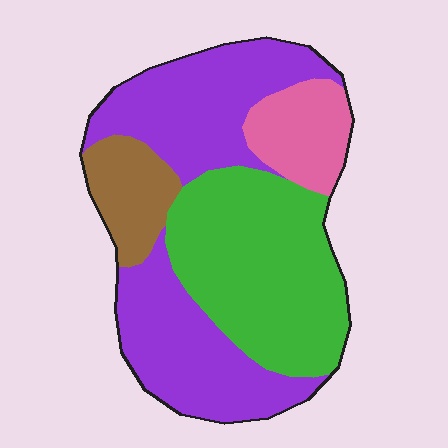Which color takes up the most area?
Purple, at roughly 45%.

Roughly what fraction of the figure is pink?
Pink takes up about one tenth (1/10) of the figure.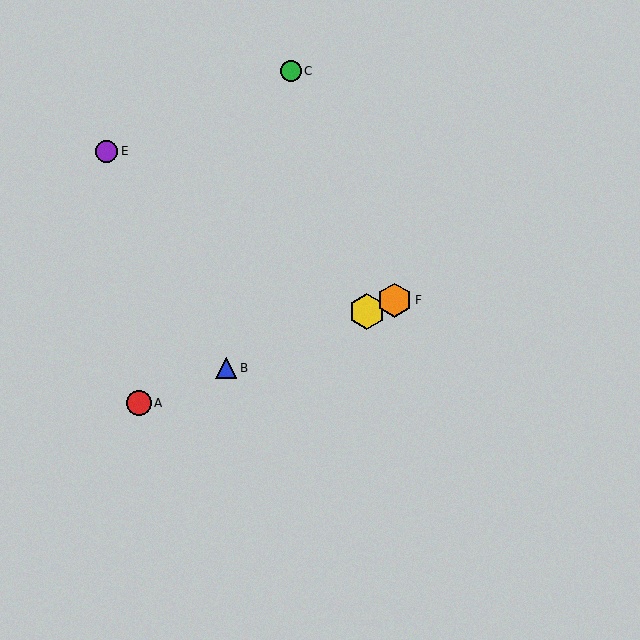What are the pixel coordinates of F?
Object F is at (395, 300).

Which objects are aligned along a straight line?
Objects A, B, D, F are aligned along a straight line.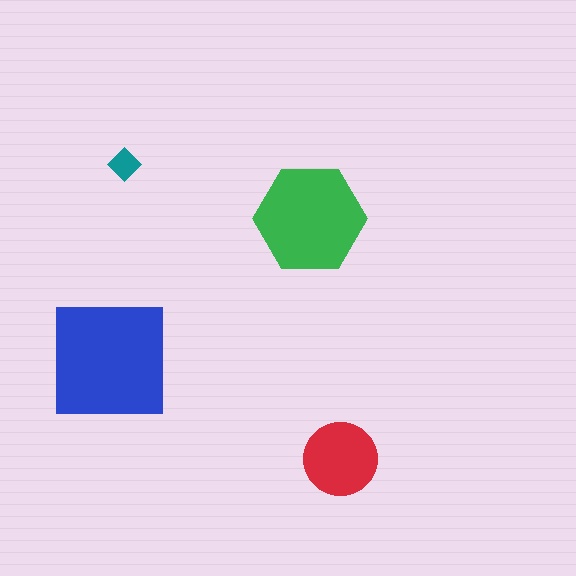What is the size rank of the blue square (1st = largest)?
1st.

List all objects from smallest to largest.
The teal diamond, the red circle, the green hexagon, the blue square.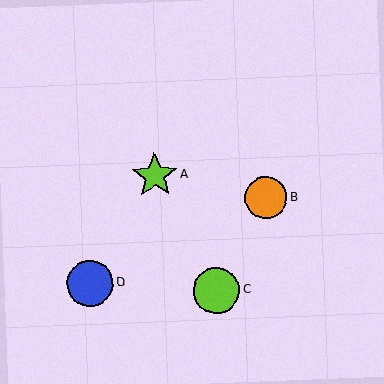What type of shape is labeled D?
Shape D is a blue circle.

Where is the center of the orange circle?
The center of the orange circle is at (266, 198).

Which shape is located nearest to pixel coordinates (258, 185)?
The orange circle (labeled B) at (266, 198) is nearest to that location.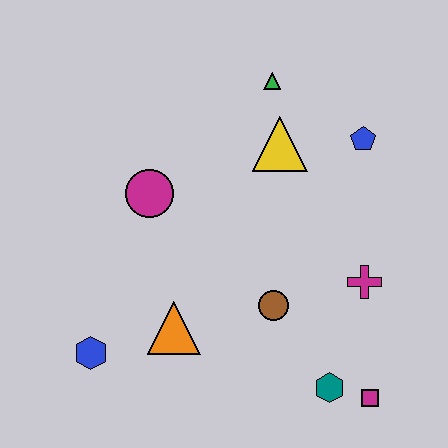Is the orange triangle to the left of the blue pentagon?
Yes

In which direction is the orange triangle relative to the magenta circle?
The orange triangle is below the magenta circle.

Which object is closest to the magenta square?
The teal hexagon is closest to the magenta square.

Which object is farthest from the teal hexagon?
The green triangle is farthest from the teal hexagon.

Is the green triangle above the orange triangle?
Yes